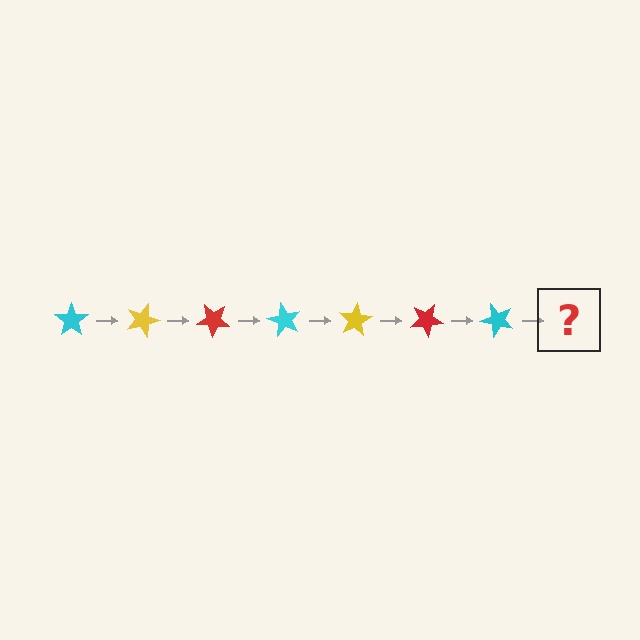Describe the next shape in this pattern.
It should be a yellow star, rotated 140 degrees from the start.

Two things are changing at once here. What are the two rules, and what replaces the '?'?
The two rules are that it rotates 20 degrees each step and the color cycles through cyan, yellow, and red. The '?' should be a yellow star, rotated 140 degrees from the start.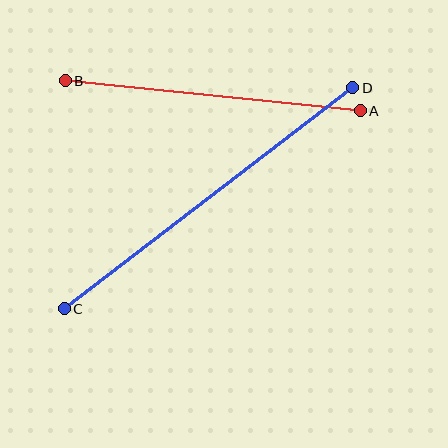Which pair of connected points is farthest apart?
Points C and D are farthest apart.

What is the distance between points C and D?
The distance is approximately 363 pixels.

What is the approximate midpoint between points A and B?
The midpoint is at approximately (213, 96) pixels.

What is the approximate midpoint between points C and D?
The midpoint is at approximately (208, 198) pixels.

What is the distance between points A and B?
The distance is approximately 297 pixels.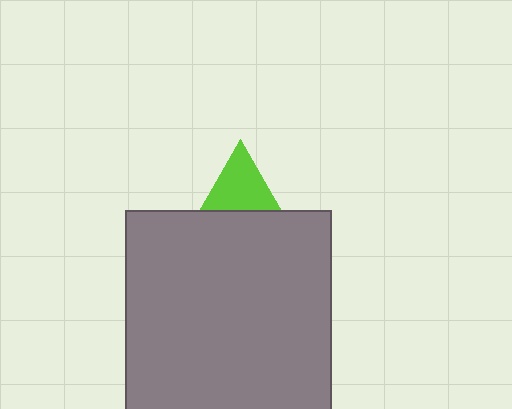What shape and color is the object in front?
The object in front is a gray square.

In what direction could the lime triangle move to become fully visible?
The lime triangle could move up. That would shift it out from behind the gray square entirely.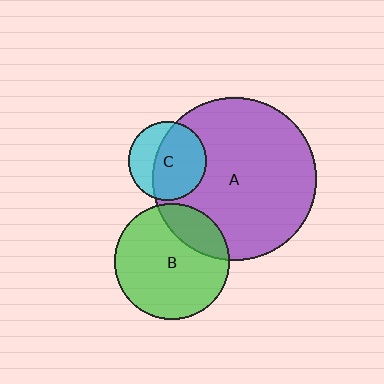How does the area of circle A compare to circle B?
Approximately 2.0 times.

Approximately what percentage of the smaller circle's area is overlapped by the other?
Approximately 65%.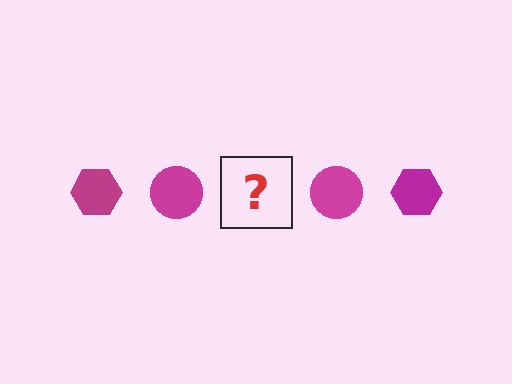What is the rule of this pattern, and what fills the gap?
The rule is that the pattern cycles through hexagon, circle shapes in magenta. The gap should be filled with a magenta hexagon.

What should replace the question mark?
The question mark should be replaced with a magenta hexagon.